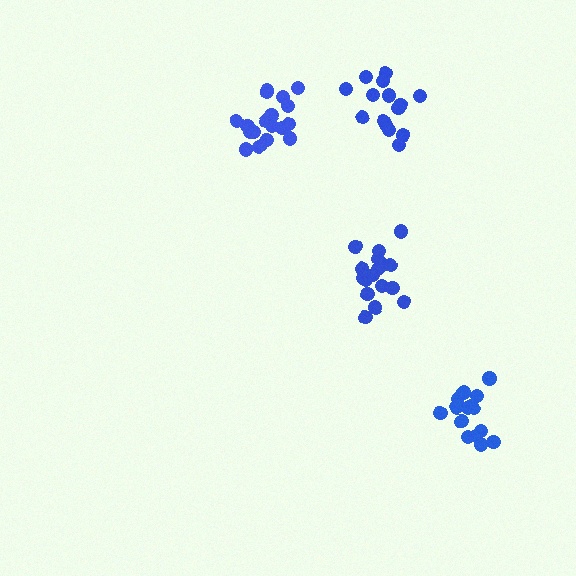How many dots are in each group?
Group 1: 19 dots, Group 2: 16 dots, Group 3: 17 dots, Group 4: 16 dots (68 total).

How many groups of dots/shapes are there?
There are 4 groups.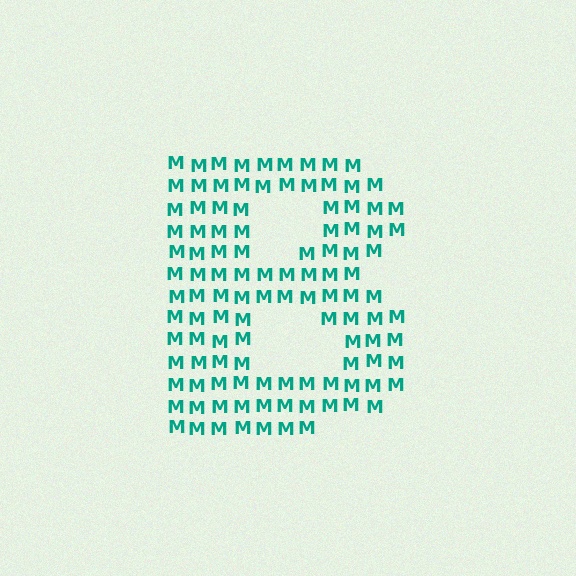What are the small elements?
The small elements are letter M's.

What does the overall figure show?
The overall figure shows the letter B.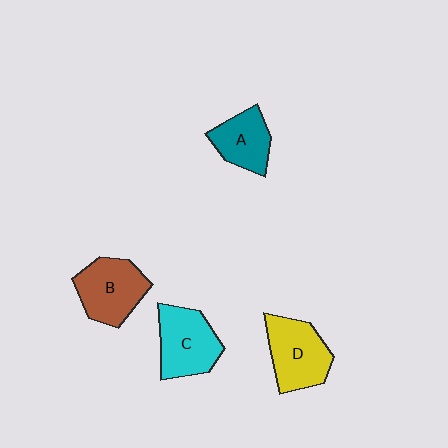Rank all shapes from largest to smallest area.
From largest to smallest: D (yellow), C (cyan), B (brown), A (teal).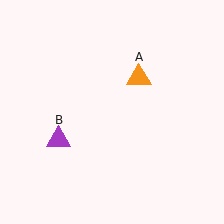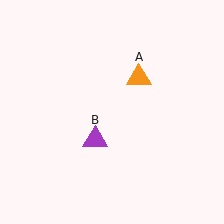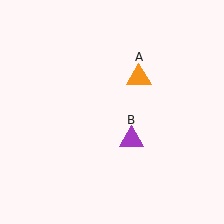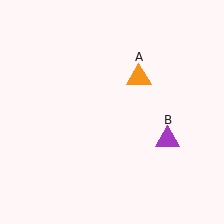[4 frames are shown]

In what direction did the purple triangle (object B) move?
The purple triangle (object B) moved right.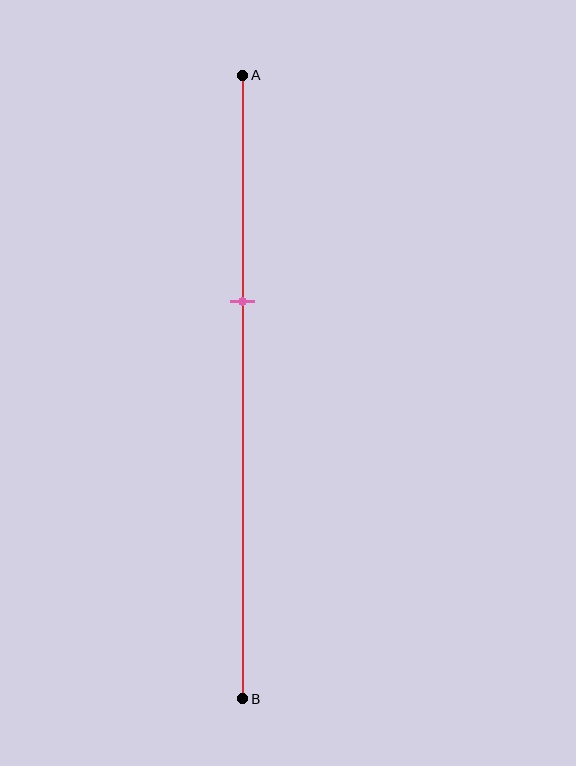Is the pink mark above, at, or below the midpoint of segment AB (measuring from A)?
The pink mark is above the midpoint of segment AB.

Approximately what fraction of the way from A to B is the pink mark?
The pink mark is approximately 35% of the way from A to B.